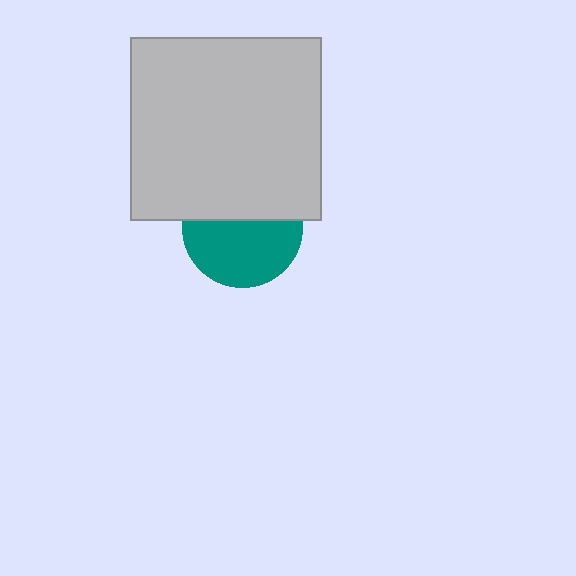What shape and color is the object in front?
The object in front is a light gray rectangle.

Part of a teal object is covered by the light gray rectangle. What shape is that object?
It is a circle.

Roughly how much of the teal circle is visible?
About half of it is visible (roughly 56%).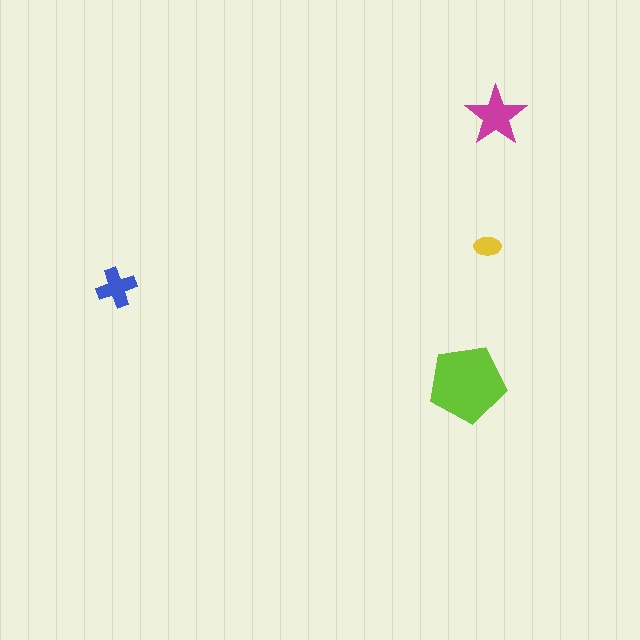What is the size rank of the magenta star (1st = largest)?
2nd.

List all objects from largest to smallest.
The lime pentagon, the magenta star, the blue cross, the yellow ellipse.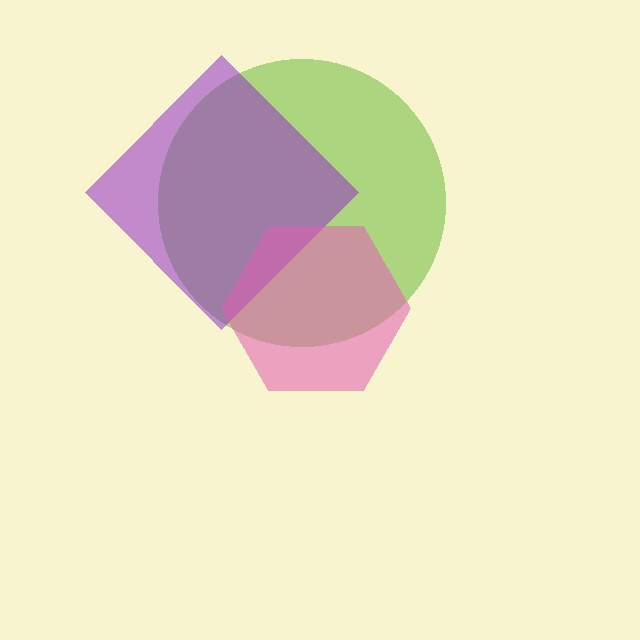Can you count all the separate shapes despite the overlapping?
Yes, there are 3 separate shapes.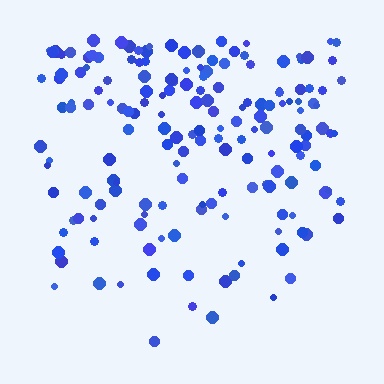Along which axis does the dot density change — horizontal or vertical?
Vertical.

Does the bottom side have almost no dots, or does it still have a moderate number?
Still a moderate number, just noticeably fewer than the top.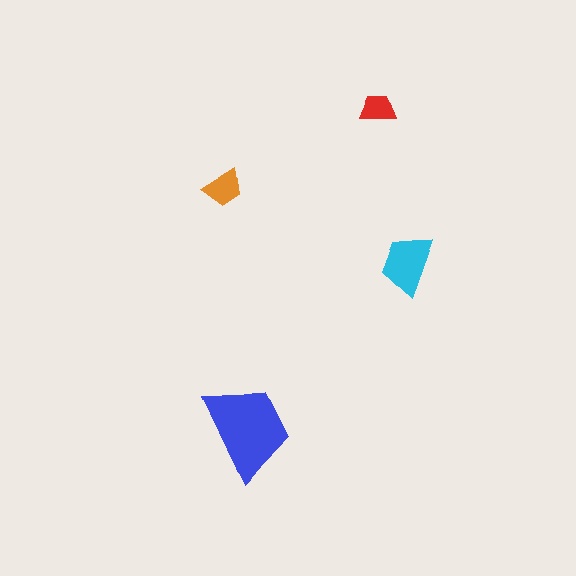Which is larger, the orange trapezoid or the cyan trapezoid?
The cyan one.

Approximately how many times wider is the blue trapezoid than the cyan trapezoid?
About 1.5 times wider.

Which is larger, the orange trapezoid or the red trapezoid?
The orange one.